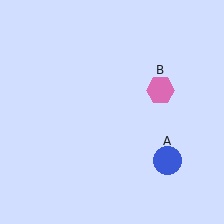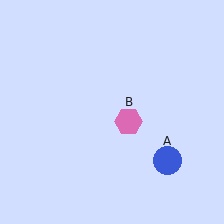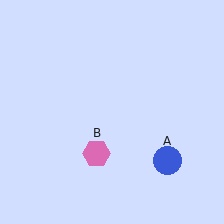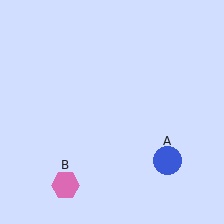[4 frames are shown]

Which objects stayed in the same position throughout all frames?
Blue circle (object A) remained stationary.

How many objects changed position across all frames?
1 object changed position: pink hexagon (object B).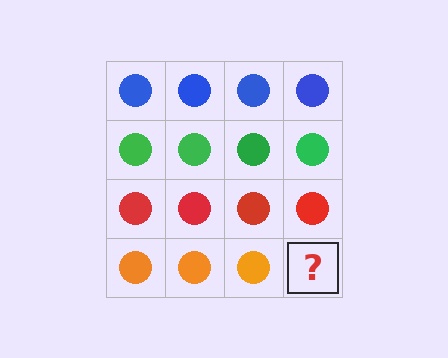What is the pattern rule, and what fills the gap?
The rule is that each row has a consistent color. The gap should be filled with an orange circle.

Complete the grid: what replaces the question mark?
The question mark should be replaced with an orange circle.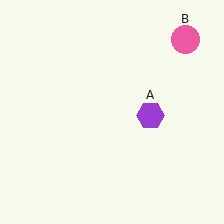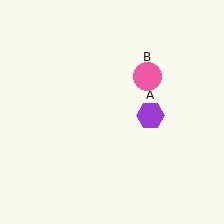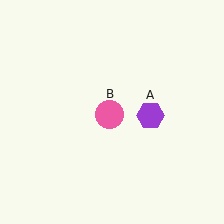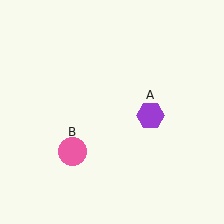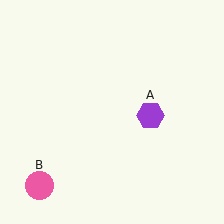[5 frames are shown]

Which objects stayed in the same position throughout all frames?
Purple hexagon (object A) remained stationary.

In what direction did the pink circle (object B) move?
The pink circle (object B) moved down and to the left.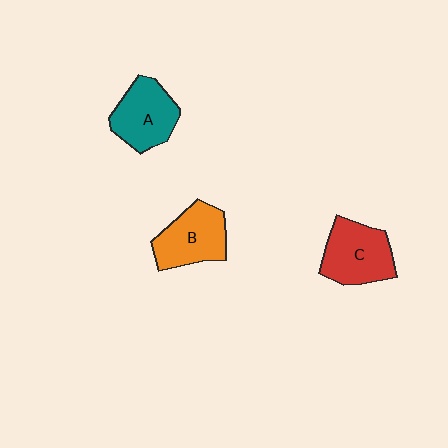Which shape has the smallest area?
Shape A (teal).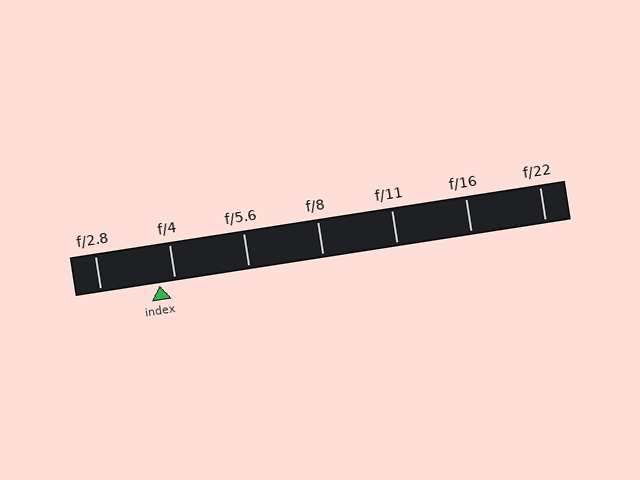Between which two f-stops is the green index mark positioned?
The index mark is between f/2.8 and f/4.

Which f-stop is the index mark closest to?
The index mark is closest to f/4.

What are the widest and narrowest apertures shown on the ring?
The widest aperture shown is f/2.8 and the narrowest is f/22.